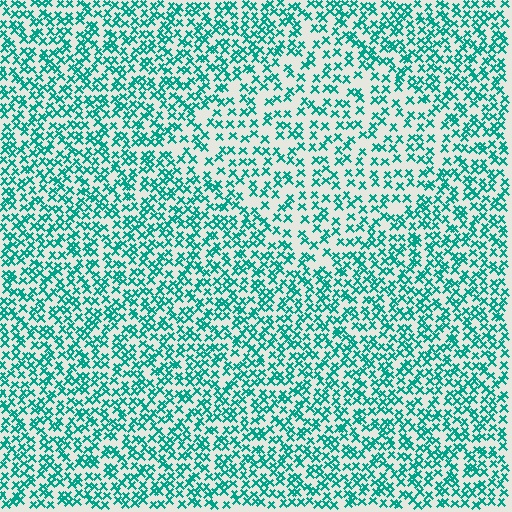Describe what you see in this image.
The image contains small teal elements arranged at two different densities. A diamond-shaped region is visible where the elements are less densely packed than the surrounding area.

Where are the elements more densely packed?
The elements are more densely packed outside the diamond boundary.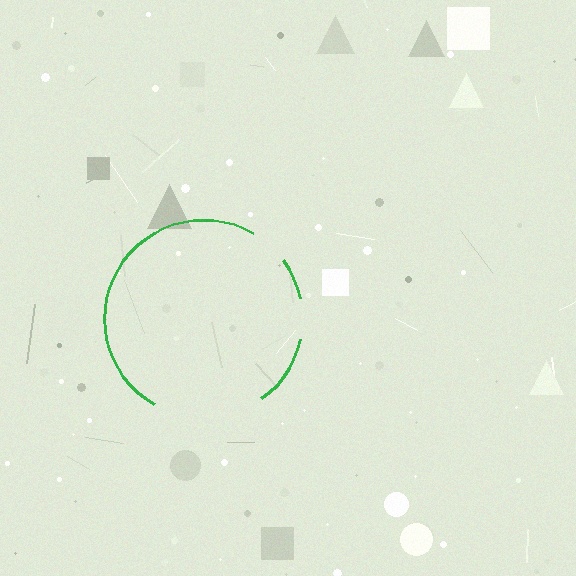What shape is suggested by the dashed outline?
The dashed outline suggests a circle.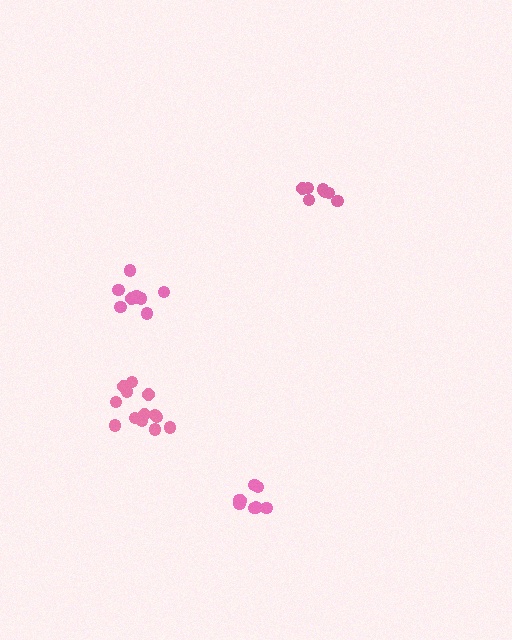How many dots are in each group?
Group 1: 9 dots, Group 2: 7 dots, Group 3: 8 dots, Group 4: 13 dots (37 total).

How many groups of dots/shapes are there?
There are 4 groups.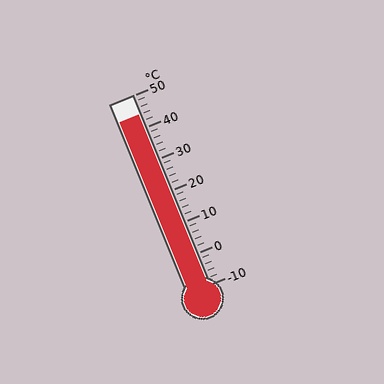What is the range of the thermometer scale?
The thermometer scale ranges from -10°C to 50°C.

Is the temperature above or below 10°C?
The temperature is above 10°C.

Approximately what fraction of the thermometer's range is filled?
The thermometer is filled to approximately 90% of its range.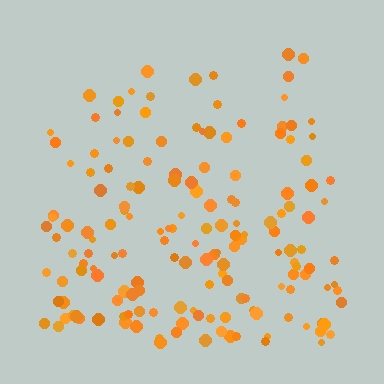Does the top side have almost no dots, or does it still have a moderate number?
Still a moderate number, just noticeably fewer than the bottom.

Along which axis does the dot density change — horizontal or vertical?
Vertical.